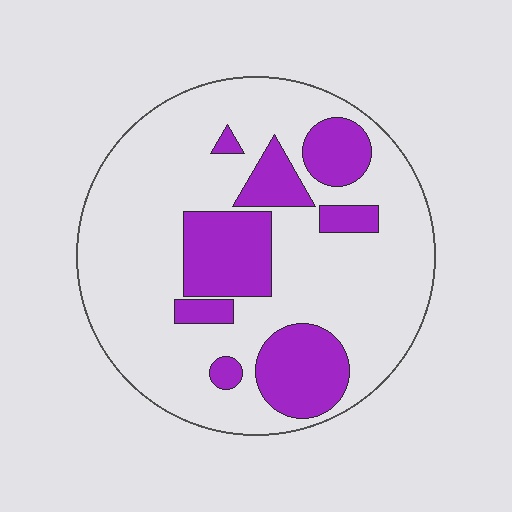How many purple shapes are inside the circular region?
8.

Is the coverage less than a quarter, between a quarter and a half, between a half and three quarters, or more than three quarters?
Between a quarter and a half.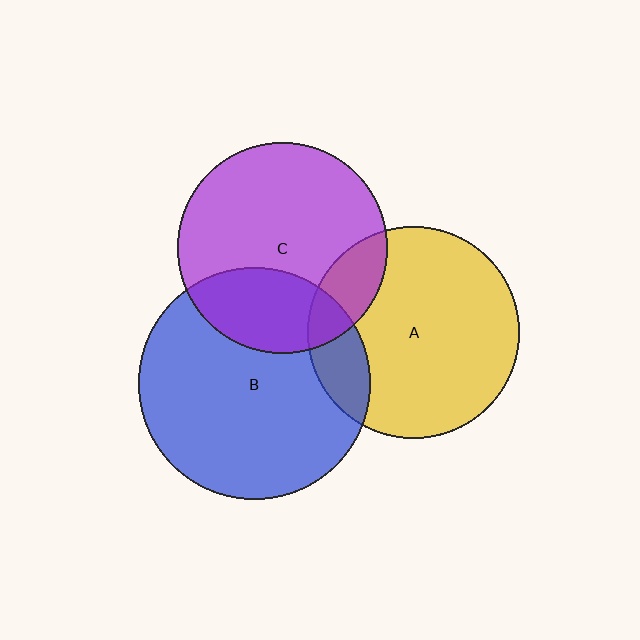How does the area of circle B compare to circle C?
Approximately 1.2 times.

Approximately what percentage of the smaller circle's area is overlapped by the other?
Approximately 15%.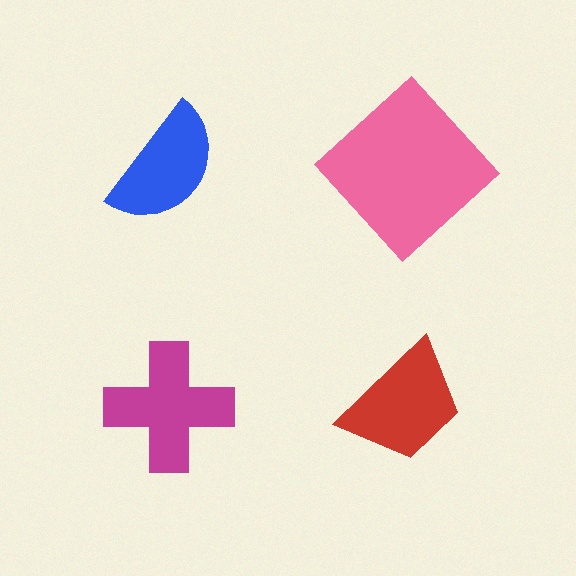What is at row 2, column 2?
A red trapezoid.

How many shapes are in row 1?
2 shapes.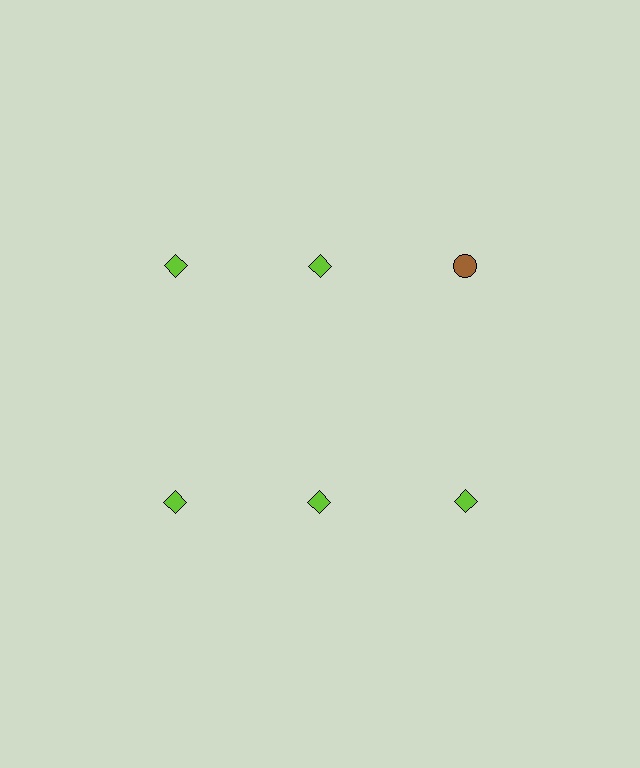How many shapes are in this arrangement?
There are 6 shapes arranged in a grid pattern.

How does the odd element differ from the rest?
It differs in both color (brown instead of lime) and shape (circle instead of diamond).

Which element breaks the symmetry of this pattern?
The brown circle in the top row, center column breaks the symmetry. All other shapes are lime diamonds.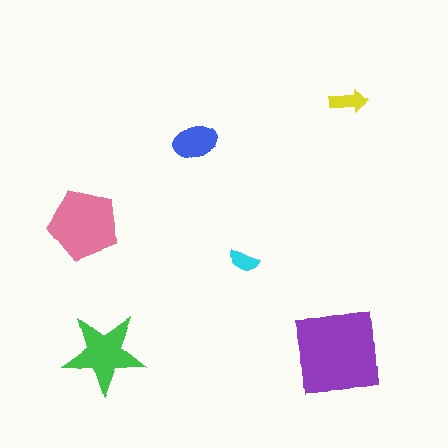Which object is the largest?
The purple square.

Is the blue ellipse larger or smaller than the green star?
Smaller.